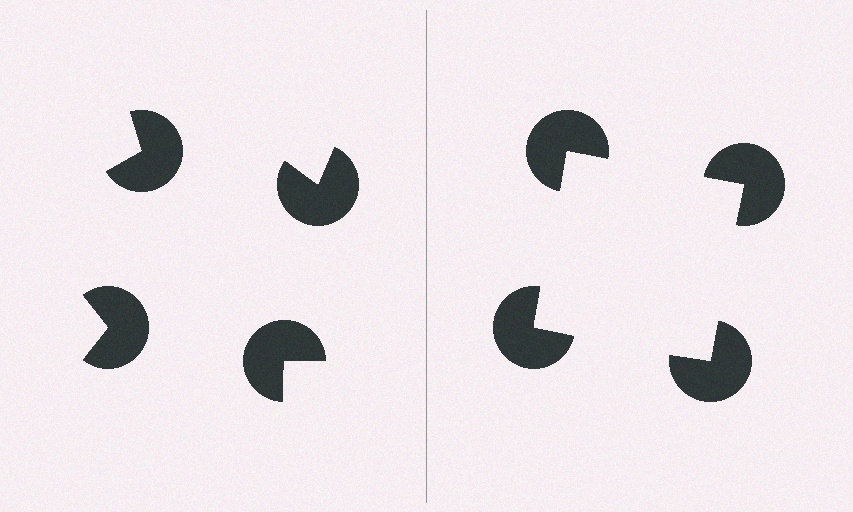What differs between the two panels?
The pac-man discs are positioned identically on both sides; only the wedge orientations differ. On the right they align to a square; on the left they are misaligned.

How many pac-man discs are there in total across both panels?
8 — 4 on each side.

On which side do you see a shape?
An illusory square appears on the right side. On the left side the wedge cuts are rotated, so no coherent shape forms.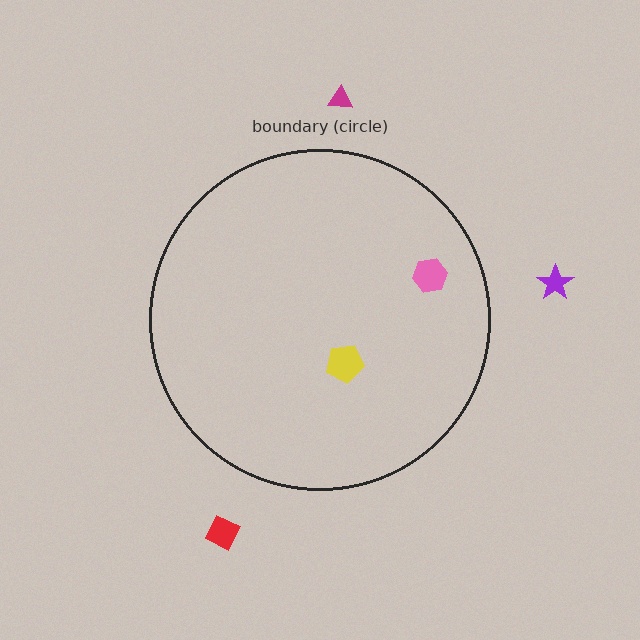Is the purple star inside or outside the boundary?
Outside.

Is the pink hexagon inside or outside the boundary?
Inside.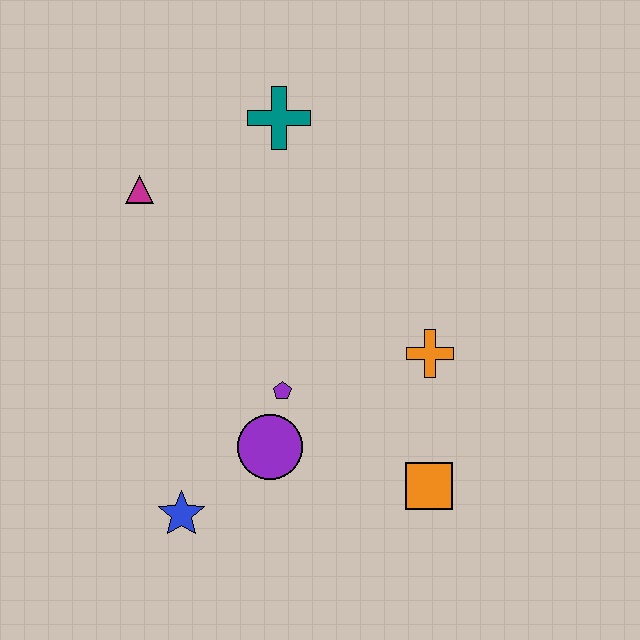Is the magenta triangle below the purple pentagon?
No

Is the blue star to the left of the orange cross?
Yes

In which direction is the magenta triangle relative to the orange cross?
The magenta triangle is to the left of the orange cross.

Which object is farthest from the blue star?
The teal cross is farthest from the blue star.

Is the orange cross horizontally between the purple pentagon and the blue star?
No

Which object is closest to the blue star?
The purple circle is closest to the blue star.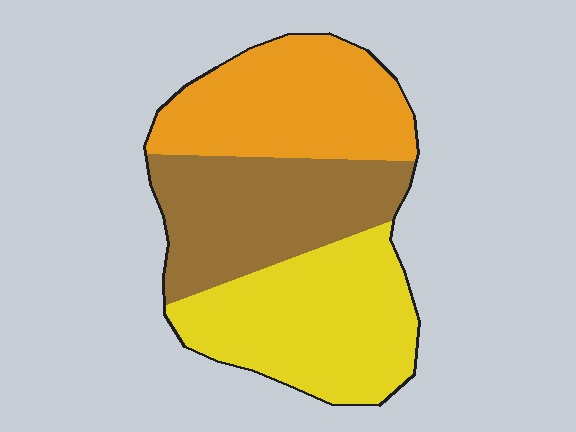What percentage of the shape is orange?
Orange takes up about one third (1/3) of the shape.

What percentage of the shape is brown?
Brown covers 32% of the shape.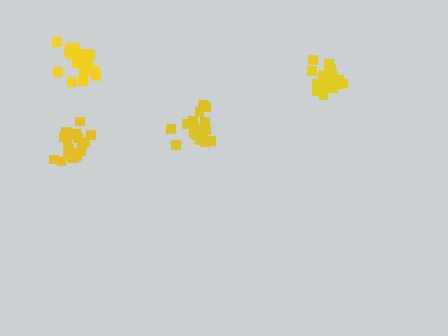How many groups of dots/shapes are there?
There are 4 groups.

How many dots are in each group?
Group 1: 19 dots, Group 2: 21 dots, Group 3: 19 dots, Group 4: 21 dots (80 total).